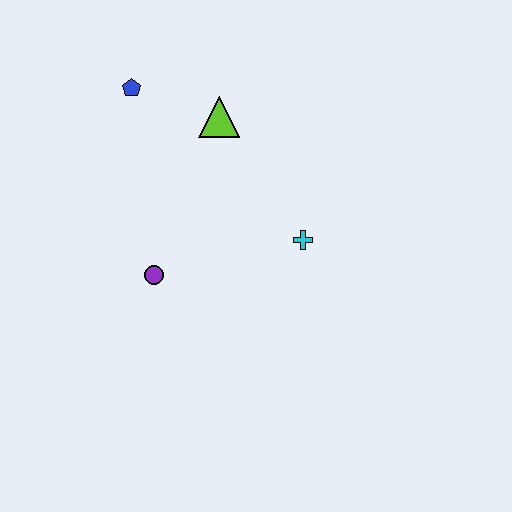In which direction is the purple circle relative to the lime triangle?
The purple circle is below the lime triangle.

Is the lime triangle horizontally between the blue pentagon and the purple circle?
No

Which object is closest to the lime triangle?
The blue pentagon is closest to the lime triangle.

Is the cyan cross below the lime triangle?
Yes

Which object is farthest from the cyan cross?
The blue pentagon is farthest from the cyan cross.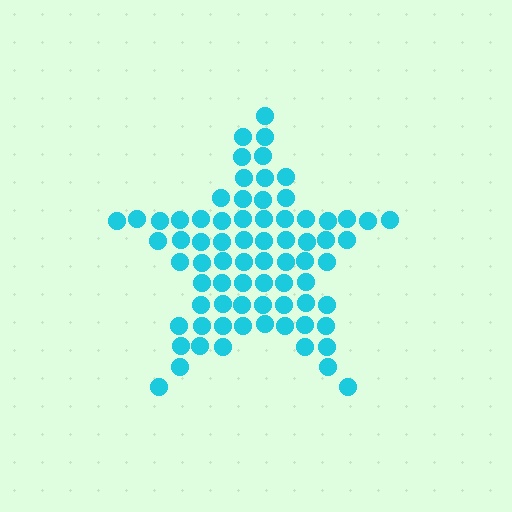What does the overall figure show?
The overall figure shows a star.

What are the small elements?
The small elements are circles.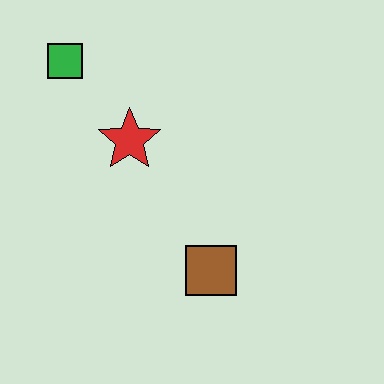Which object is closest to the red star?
The green square is closest to the red star.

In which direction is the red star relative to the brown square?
The red star is above the brown square.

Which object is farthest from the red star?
The brown square is farthest from the red star.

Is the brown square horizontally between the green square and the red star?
No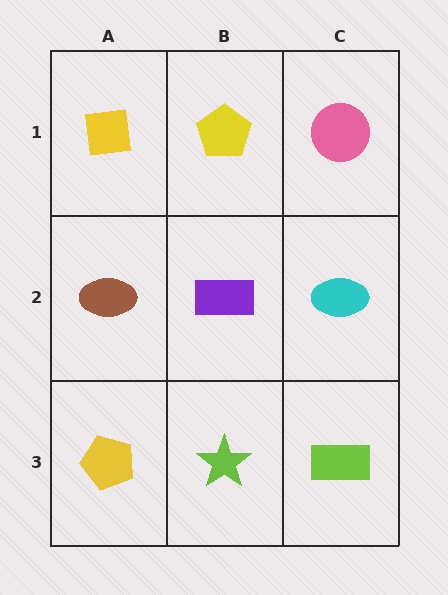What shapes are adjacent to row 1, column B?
A purple rectangle (row 2, column B), a yellow square (row 1, column A), a pink circle (row 1, column C).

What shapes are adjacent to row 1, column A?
A brown ellipse (row 2, column A), a yellow pentagon (row 1, column B).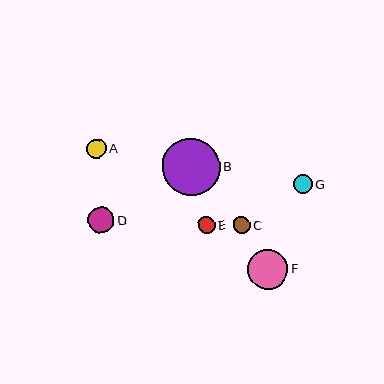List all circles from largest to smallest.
From largest to smallest: B, F, D, A, G, E, C.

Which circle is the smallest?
Circle C is the smallest with a size of approximately 17 pixels.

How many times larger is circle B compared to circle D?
Circle B is approximately 2.2 times the size of circle D.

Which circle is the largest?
Circle B is the largest with a size of approximately 57 pixels.